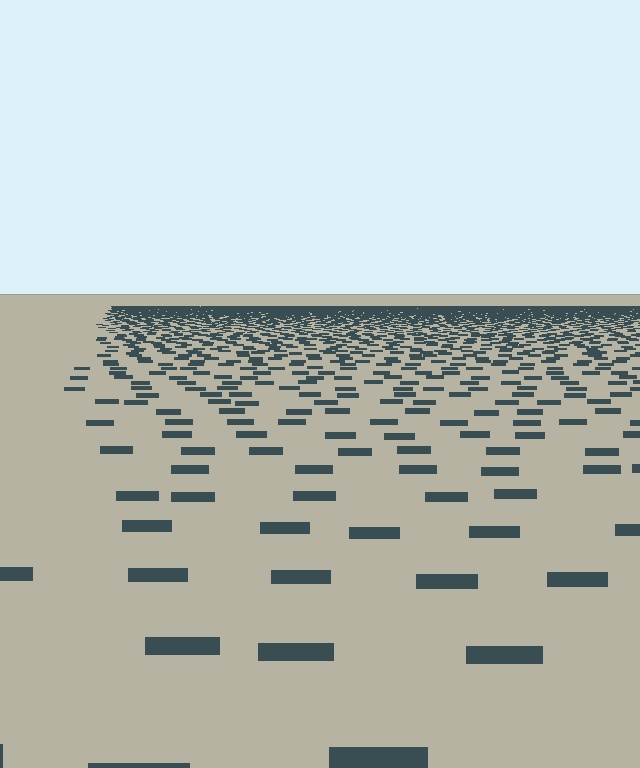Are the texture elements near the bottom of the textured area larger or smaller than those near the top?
Larger. Near the bottom, elements are closer to the viewer and appear at a bigger on-screen size.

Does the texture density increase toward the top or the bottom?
Density increases toward the top.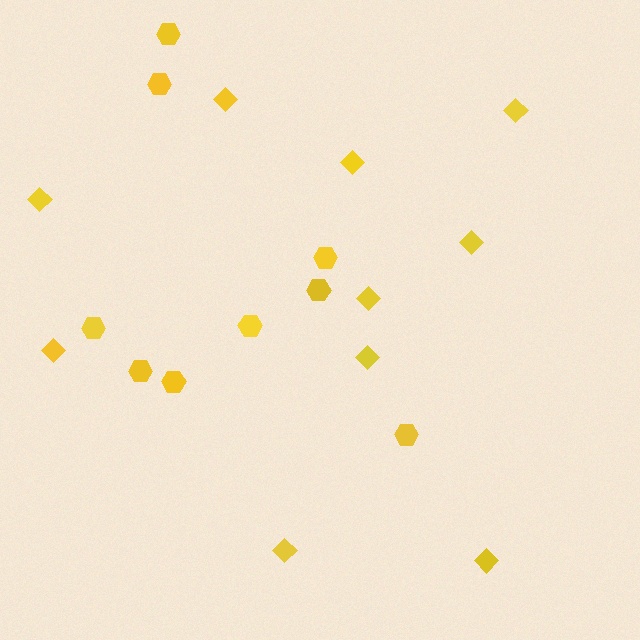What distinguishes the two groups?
There are 2 groups: one group of diamonds (10) and one group of hexagons (9).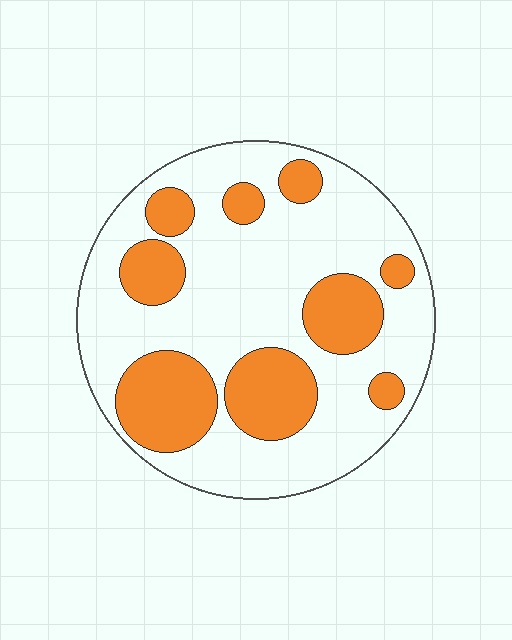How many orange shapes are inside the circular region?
9.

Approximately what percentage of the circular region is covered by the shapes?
Approximately 30%.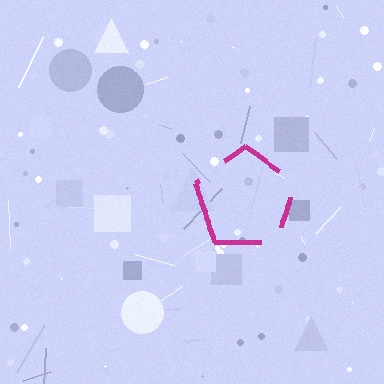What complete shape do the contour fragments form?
The contour fragments form a pentagon.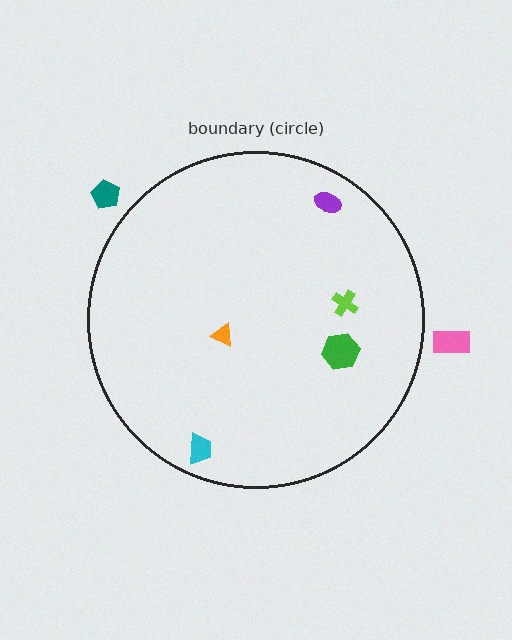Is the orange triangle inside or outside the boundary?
Inside.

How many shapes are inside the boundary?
5 inside, 2 outside.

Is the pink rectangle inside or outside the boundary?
Outside.